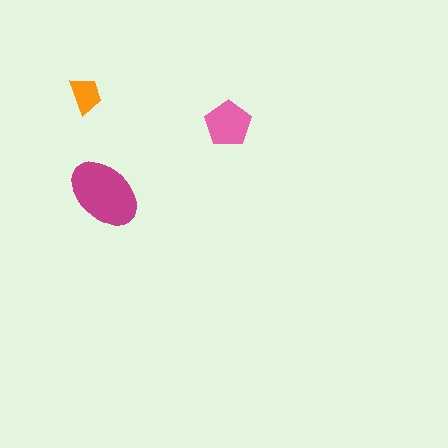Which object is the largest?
The magenta ellipse.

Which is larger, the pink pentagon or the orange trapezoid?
The pink pentagon.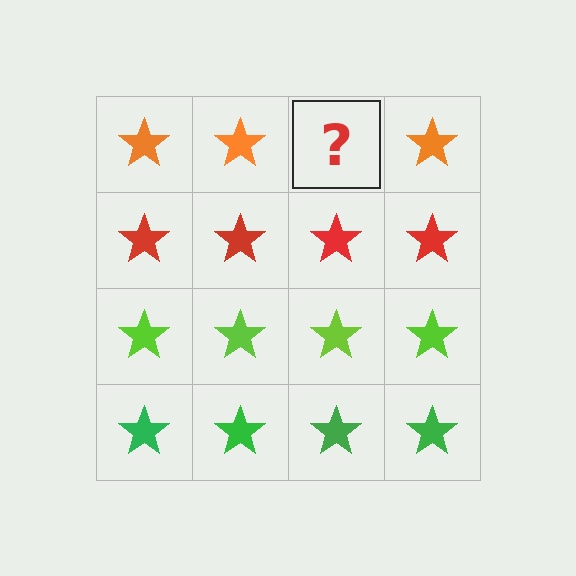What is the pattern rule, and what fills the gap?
The rule is that each row has a consistent color. The gap should be filled with an orange star.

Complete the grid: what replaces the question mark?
The question mark should be replaced with an orange star.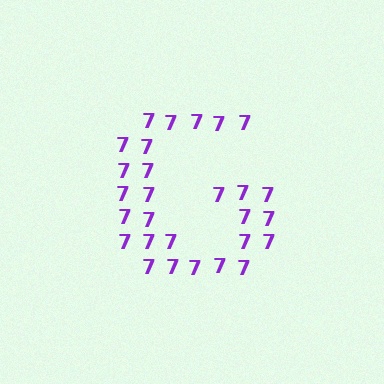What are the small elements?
The small elements are digit 7's.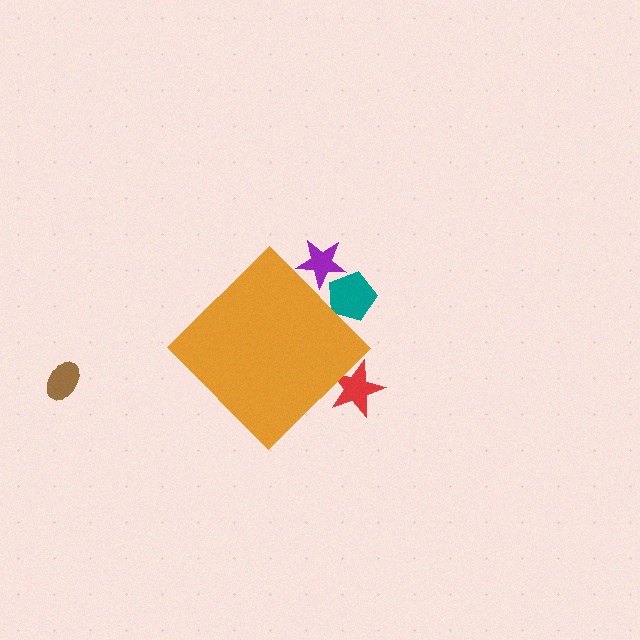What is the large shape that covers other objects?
An orange diamond.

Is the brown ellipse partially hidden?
No, the brown ellipse is fully visible.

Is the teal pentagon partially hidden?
Yes, the teal pentagon is partially hidden behind the orange diamond.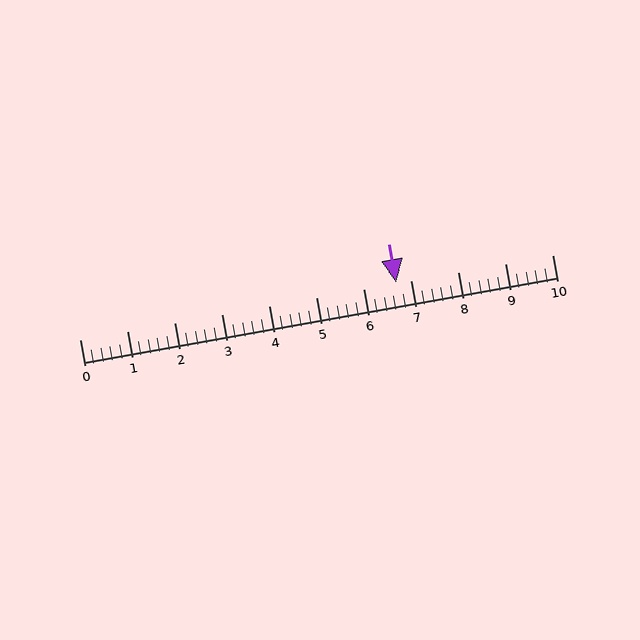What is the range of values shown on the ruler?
The ruler shows values from 0 to 10.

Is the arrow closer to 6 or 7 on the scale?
The arrow is closer to 7.